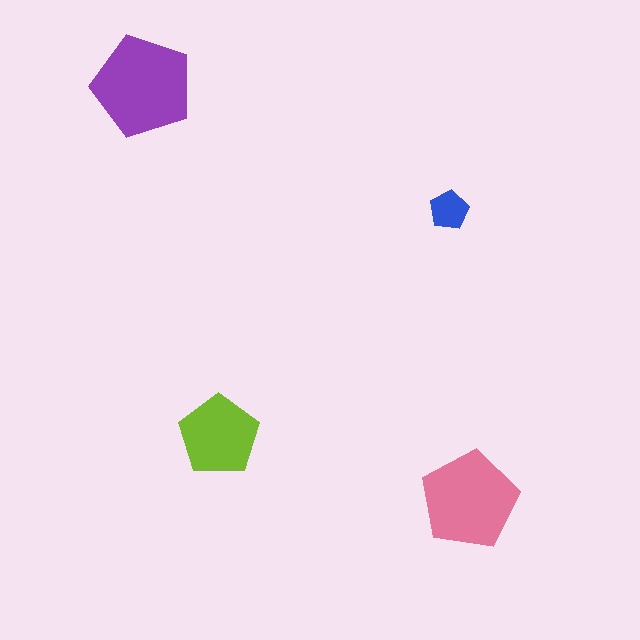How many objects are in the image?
There are 4 objects in the image.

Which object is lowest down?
The pink pentagon is bottommost.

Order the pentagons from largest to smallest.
the purple one, the pink one, the lime one, the blue one.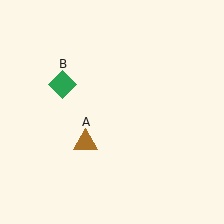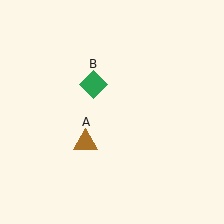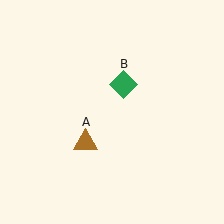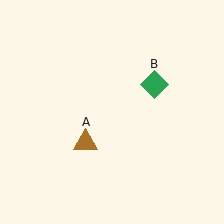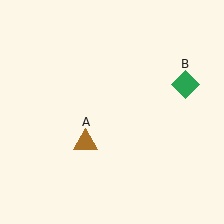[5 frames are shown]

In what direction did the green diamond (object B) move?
The green diamond (object B) moved right.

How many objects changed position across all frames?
1 object changed position: green diamond (object B).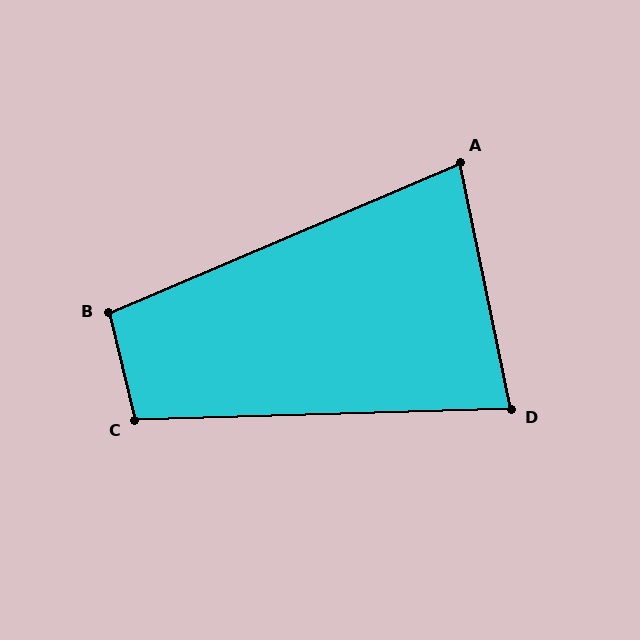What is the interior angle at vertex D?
Approximately 80 degrees (acute).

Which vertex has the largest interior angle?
C, at approximately 102 degrees.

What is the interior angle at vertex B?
Approximately 100 degrees (obtuse).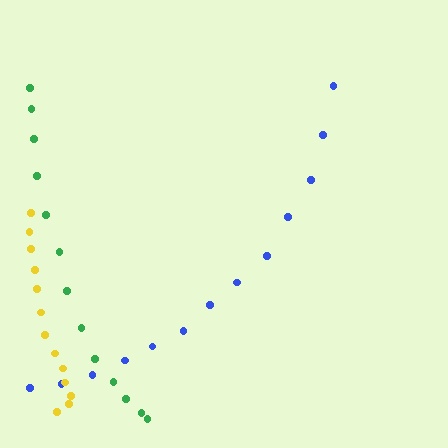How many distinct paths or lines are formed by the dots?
There are 3 distinct paths.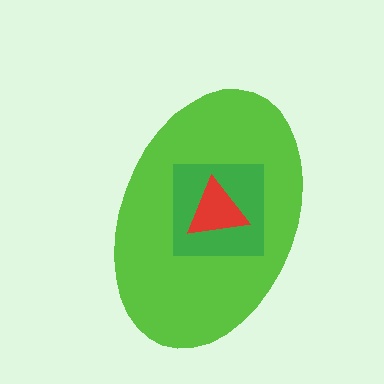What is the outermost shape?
The lime ellipse.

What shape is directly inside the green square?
The red triangle.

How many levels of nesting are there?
3.